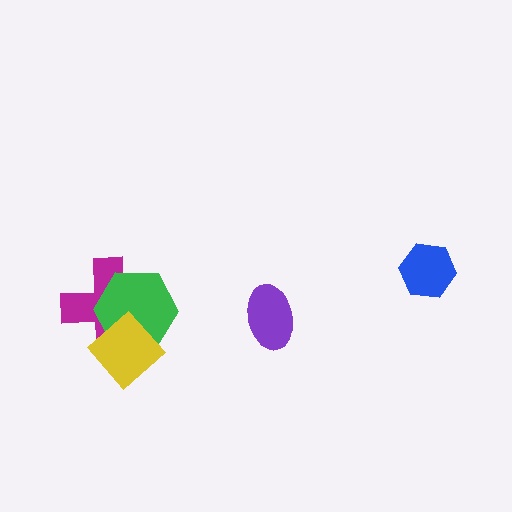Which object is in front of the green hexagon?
The yellow diamond is in front of the green hexagon.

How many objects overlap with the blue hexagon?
0 objects overlap with the blue hexagon.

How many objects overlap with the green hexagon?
2 objects overlap with the green hexagon.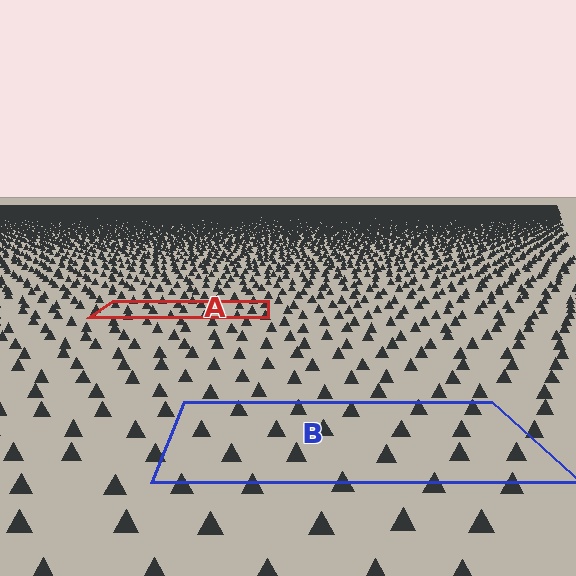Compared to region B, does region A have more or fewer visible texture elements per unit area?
Region A has more texture elements per unit area — they are packed more densely because it is farther away.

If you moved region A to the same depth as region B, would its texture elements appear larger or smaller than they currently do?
They would appear larger. At a closer depth, the same texture elements are projected at a bigger on-screen size.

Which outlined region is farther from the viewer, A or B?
Region A is farther from the viewer — the texture elements inside it appear smaller and more densely packed.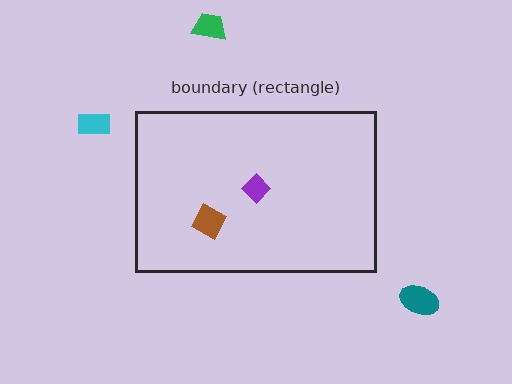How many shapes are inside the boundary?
2 inside, 3 outside.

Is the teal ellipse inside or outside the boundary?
Outside.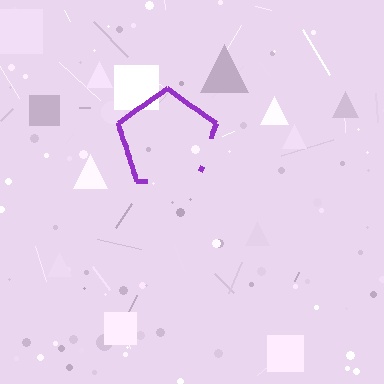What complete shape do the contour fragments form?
The contour fragments form a pentagon.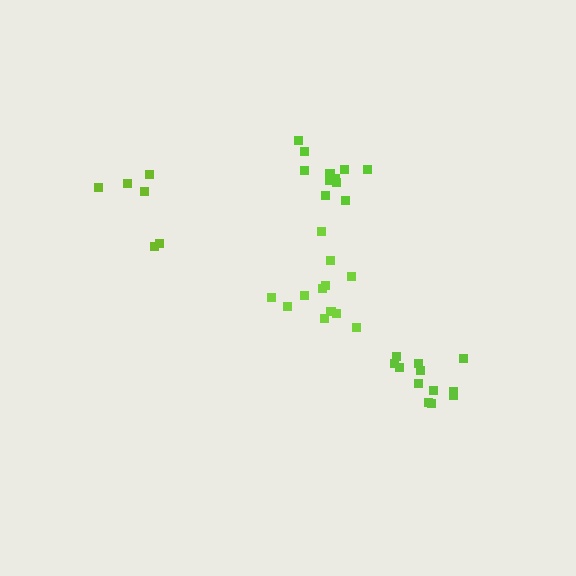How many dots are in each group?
Group 1: 11 dots, Group 2: 12 dots, Group 3: 6 dots, Group 4: 12 dots (41 total).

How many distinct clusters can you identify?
There are 4 distinct clusters.